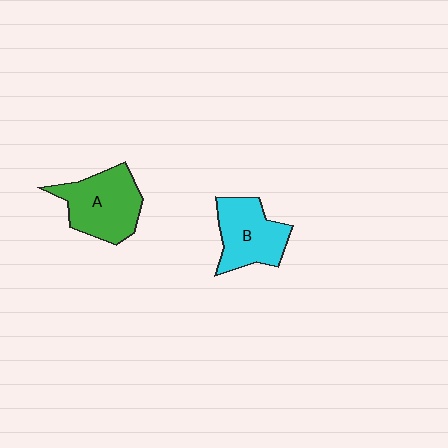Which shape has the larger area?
Shape A (green).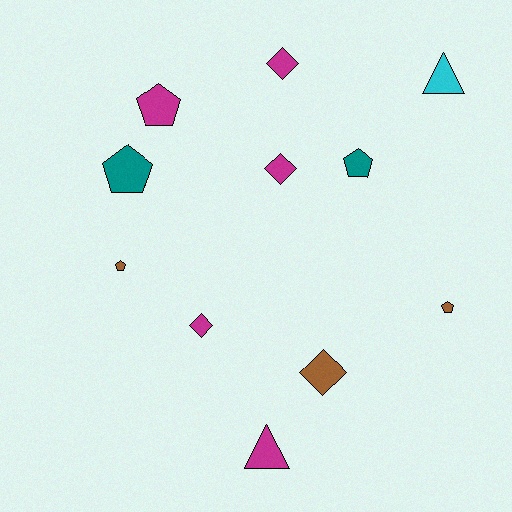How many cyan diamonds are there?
There are no cyan diamonds.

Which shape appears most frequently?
Pentagon, with 5 objects.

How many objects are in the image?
There are 11 objects.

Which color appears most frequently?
Magenta, with 5 objects.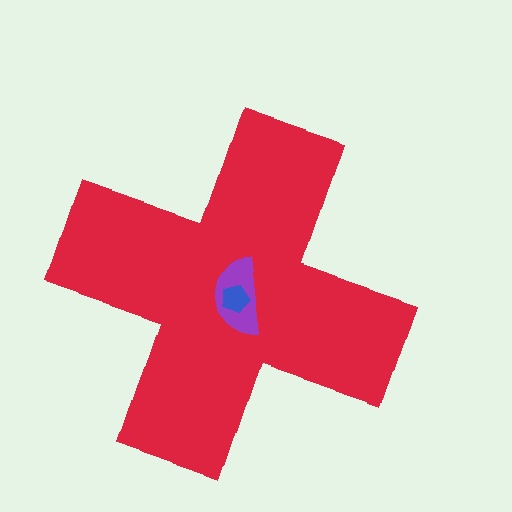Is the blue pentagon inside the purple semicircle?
Yes.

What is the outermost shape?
The red cross.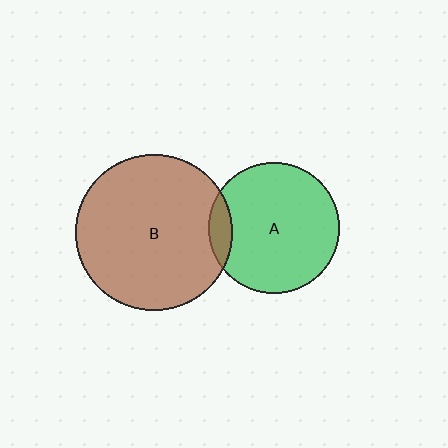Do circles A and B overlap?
Yes.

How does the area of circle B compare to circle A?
Approximately 1.4 times.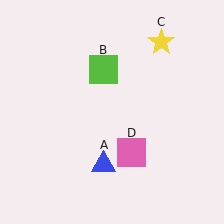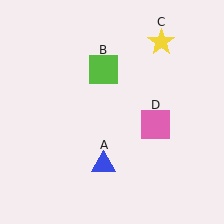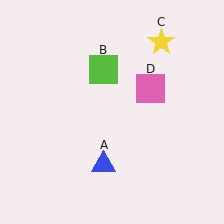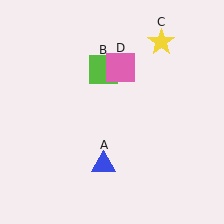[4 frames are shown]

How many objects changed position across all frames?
1 object changed position: pink square (object D).